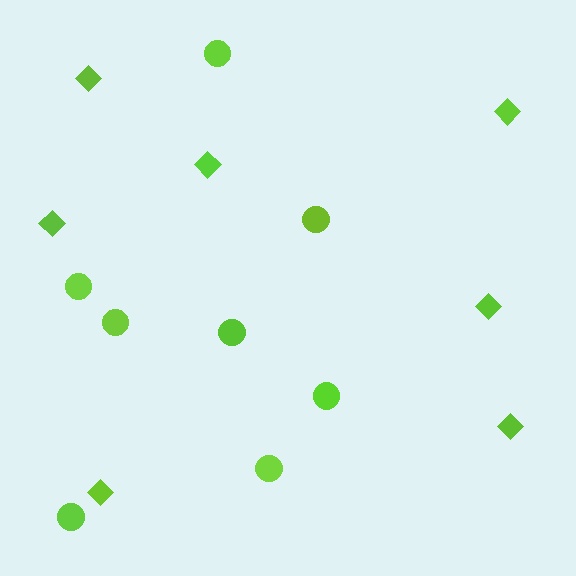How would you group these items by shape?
There are 2 groups: one group of diamonds (7) and one group of circles (8).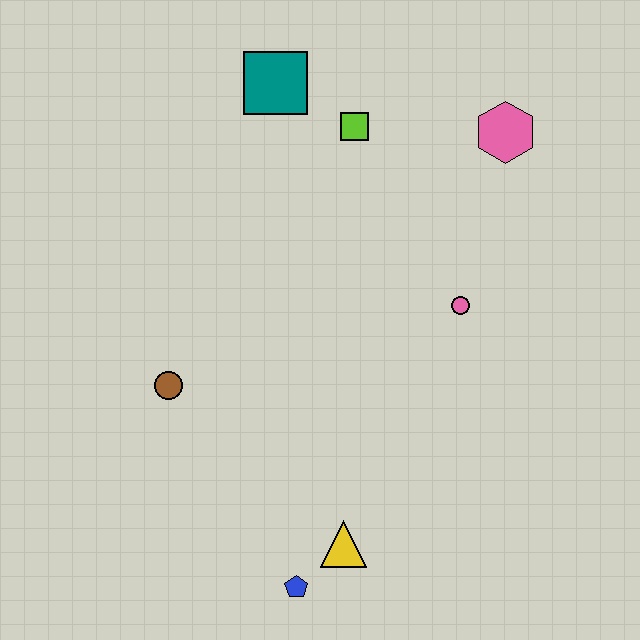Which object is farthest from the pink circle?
The blue pentagon is farthest from the pink circle.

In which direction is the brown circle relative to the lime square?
The brown circle is below the lime square.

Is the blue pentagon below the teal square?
Yes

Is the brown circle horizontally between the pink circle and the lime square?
No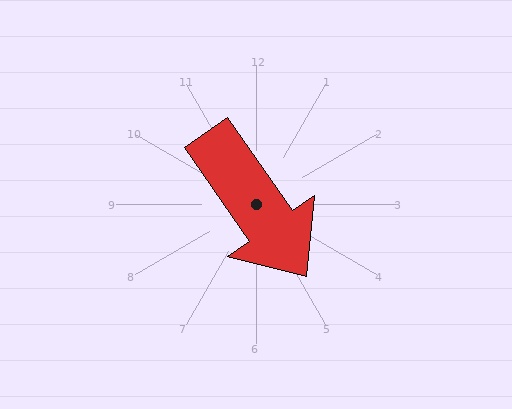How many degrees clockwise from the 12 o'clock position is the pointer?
Approximately 145 degrees.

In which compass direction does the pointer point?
Southeast.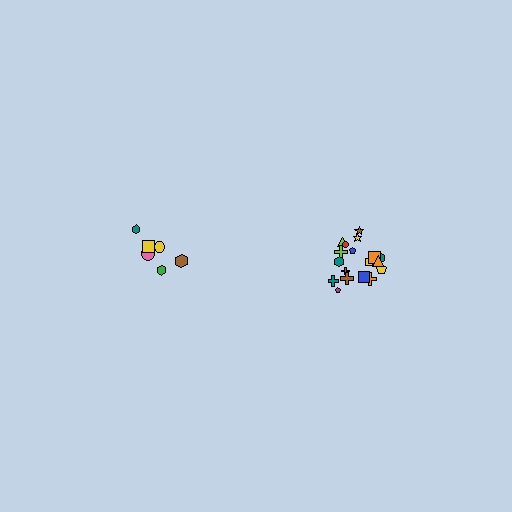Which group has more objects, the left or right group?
The right group.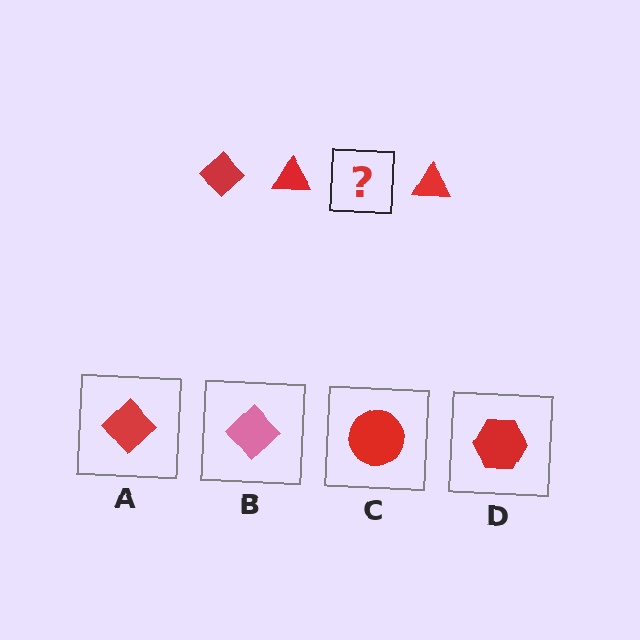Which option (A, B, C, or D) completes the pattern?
A.